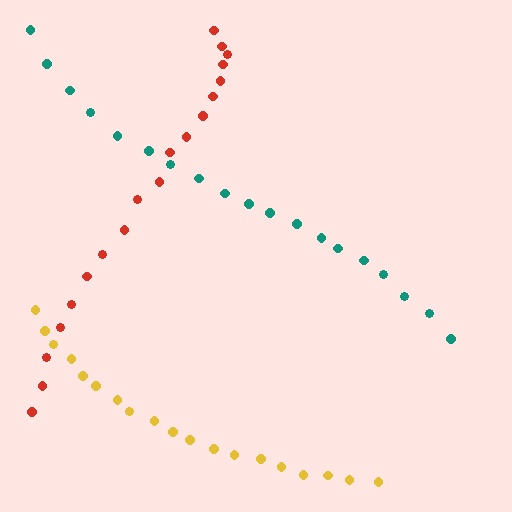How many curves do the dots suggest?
There are 3 distinct paths.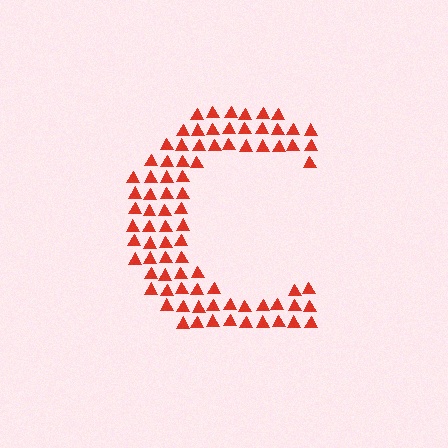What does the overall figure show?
The overall figure shows the letter C.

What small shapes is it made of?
It is made of small triangles.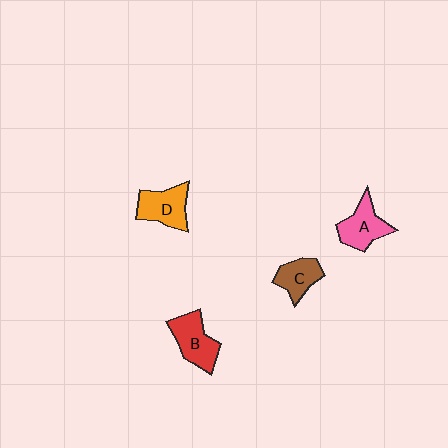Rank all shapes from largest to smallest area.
From largest to smallest: B (red), D (orange), A (pink), C (brown).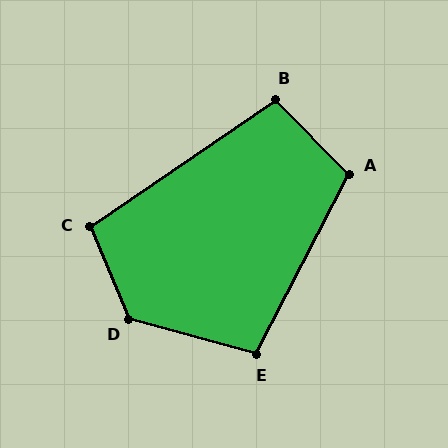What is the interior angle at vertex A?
Approximately 108 degrees (obtuse).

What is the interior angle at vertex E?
Approximately 102 degrees (obtuse).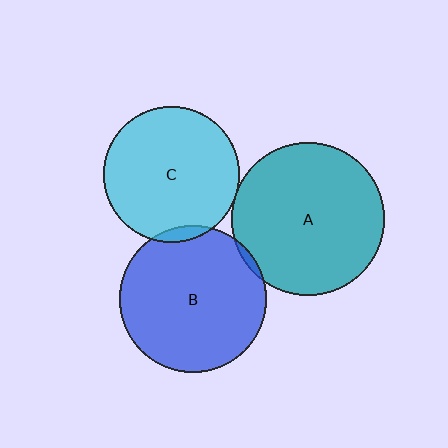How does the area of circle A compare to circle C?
Approximately 1.3 times.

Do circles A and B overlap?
Yes.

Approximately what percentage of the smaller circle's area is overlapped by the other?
Approximately 5%.